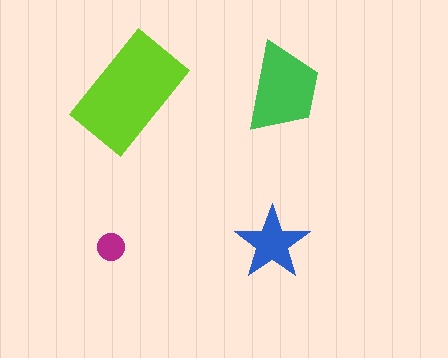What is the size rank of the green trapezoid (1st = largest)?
2nd.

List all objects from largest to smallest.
The lime rectangle, the green trapezoid, the blue star, the magenta circle.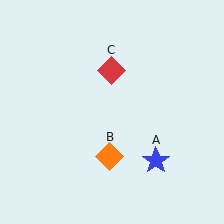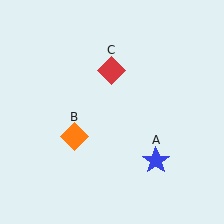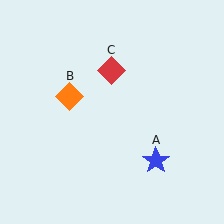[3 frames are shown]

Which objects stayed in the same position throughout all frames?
Blue star (object A) and red diamond (object C) remained stationary.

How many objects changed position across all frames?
1 object changed position: orange diamond (object B).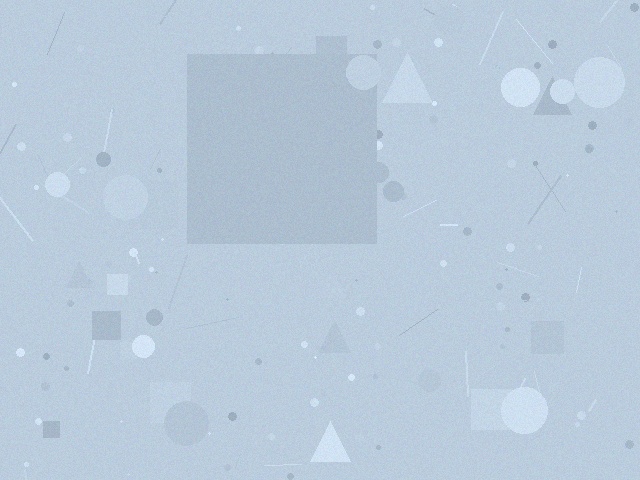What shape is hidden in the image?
A square is hidden in the image.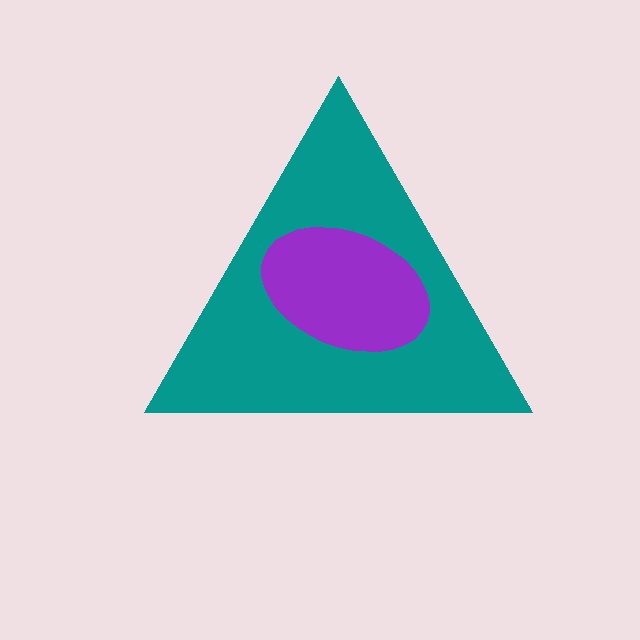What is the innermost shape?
The purple ellipse.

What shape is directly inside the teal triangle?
The purple ellipse.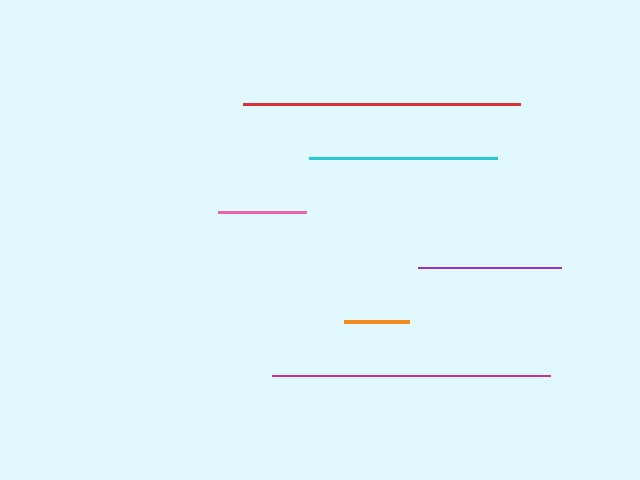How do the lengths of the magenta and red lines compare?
The magenta and red lines are approximately the same length.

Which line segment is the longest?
The magenta line is the longest at approximately 278 pixels.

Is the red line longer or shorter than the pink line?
The red line is longer than the pink line.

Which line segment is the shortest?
The orange line is the shortest at approximately 65 pixels.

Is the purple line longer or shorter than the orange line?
The purple line is longer than the orange line.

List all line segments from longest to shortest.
From longest to shortest: magenta, red, cyan, purple, pink, orange.